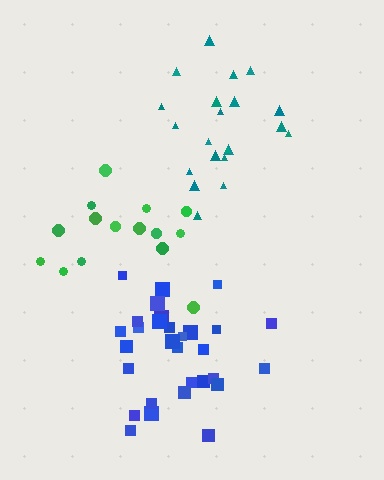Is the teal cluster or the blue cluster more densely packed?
Blue.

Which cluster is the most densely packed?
Blue.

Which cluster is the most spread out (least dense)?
Teal.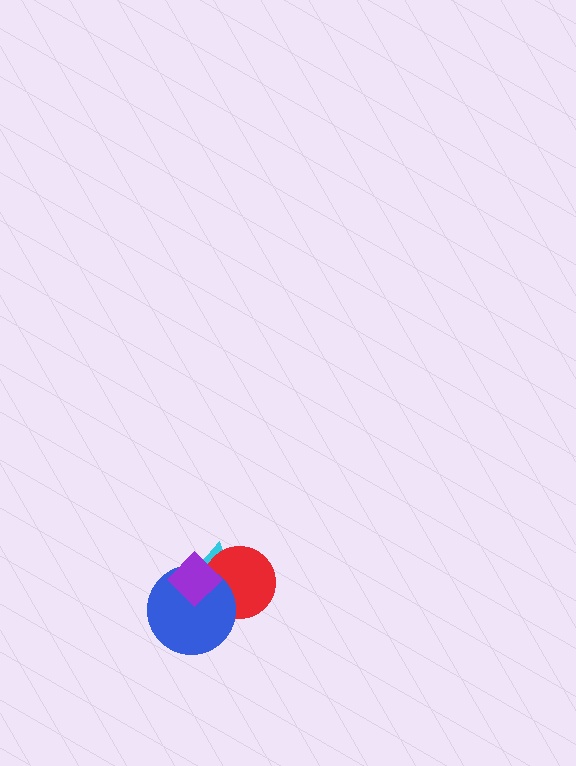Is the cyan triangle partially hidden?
Yes, it is partially covered by another shape.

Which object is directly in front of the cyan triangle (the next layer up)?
The red circle is directly in front of the cyan triangle.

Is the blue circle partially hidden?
Yes, it is partially covered by another shape.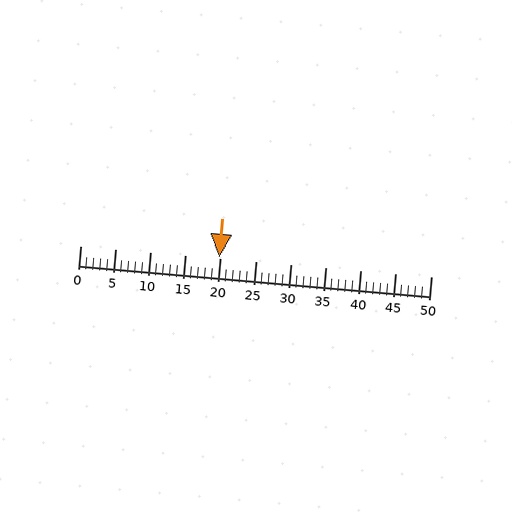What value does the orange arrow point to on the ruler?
The orange arrow points to approximately 20.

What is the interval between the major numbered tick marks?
The major tick marks are spaced 5 units apart.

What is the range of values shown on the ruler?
The ruler shows values from 0 to 50.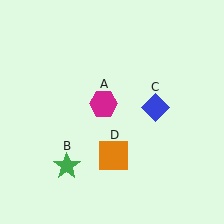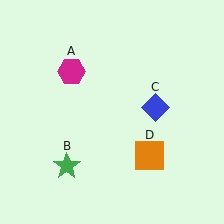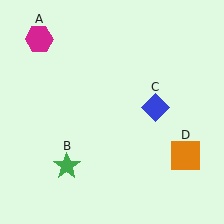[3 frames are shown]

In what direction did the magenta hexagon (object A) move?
The magenta hexagon (object A) moved up and to the left.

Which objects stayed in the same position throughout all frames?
Green star (object B) and blue diamond (object C) remained stationary.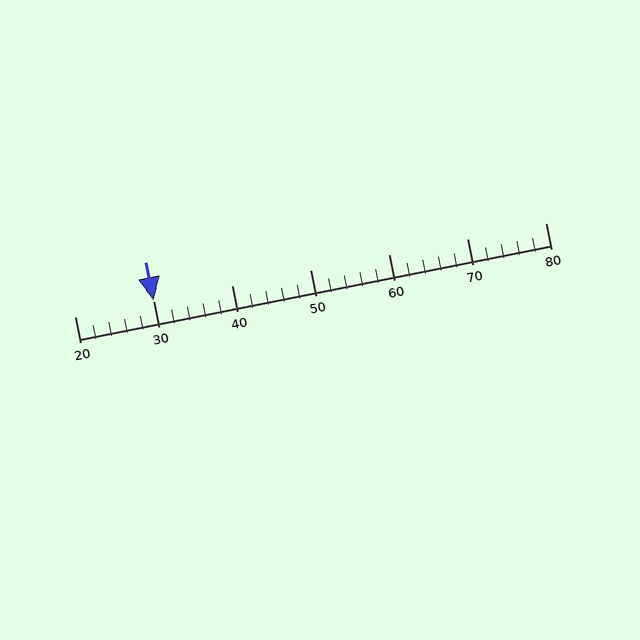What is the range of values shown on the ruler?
The ruler shows values from 20 to 80.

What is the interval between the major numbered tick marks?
The major tick marks are spaced 10 units apart.